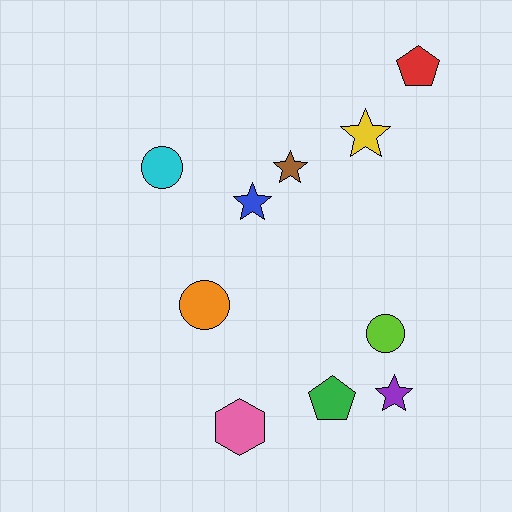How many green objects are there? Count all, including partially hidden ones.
There is 1 green object.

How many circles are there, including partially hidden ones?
There are 3 circles.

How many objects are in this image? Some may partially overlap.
There are 10 objects.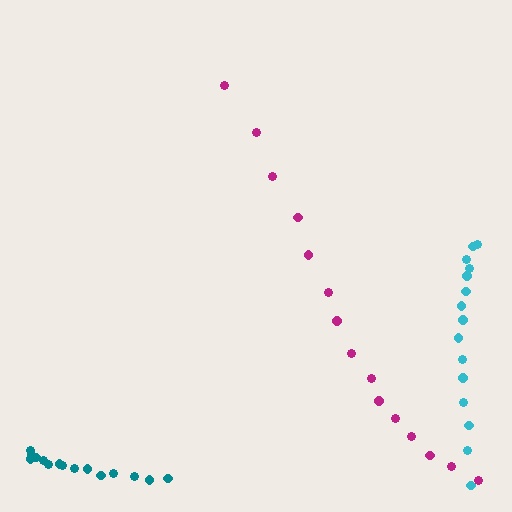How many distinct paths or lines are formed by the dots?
There are 3 distinct paths.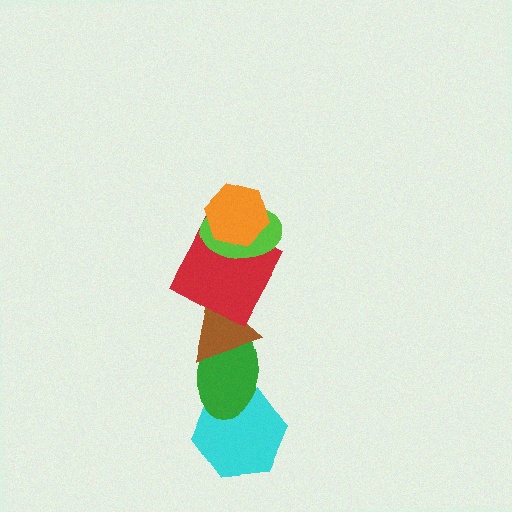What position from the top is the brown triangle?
The brown triangle is 4th from the top.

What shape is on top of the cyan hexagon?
The green ellipse is on top of the cyan hexagon.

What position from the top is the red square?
The red square is 3rd from the top.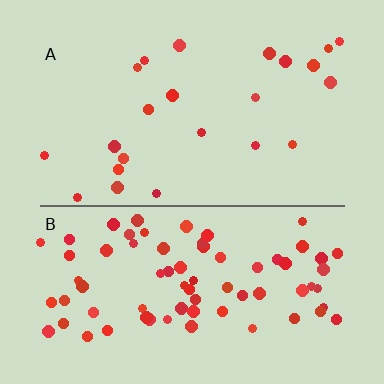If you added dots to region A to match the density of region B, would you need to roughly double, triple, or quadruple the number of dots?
Approximately triple.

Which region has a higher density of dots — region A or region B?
B (the bottom).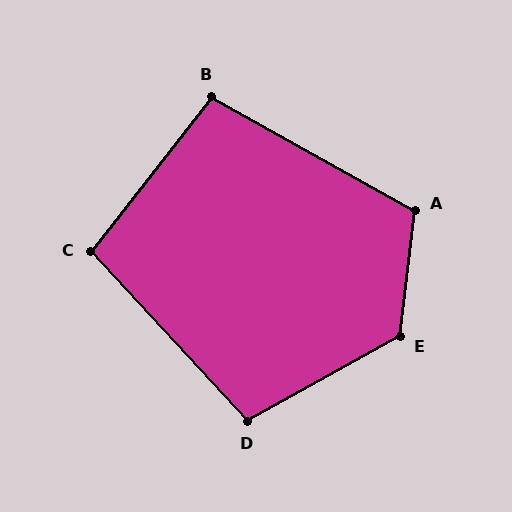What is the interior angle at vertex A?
Approximately 113 degrees (obtuse).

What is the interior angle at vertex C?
Approximately 99 degrees (obtuse).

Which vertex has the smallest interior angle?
B, at approximately 99 degrees.